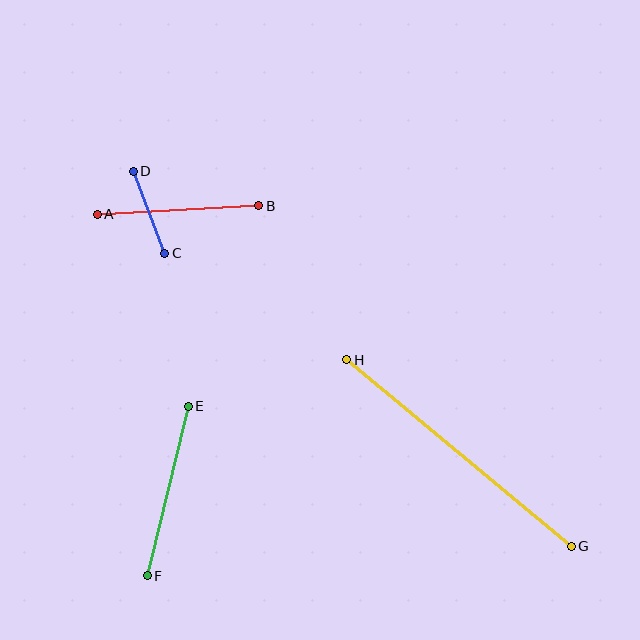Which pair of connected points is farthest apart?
Points G and H are farthest apart.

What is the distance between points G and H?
The distance is approximately 292 pixels.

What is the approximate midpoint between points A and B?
The midpoint is at approximately (178, 210) pixels.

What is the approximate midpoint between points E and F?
The midpoint is at approximately (168, 491) pixels.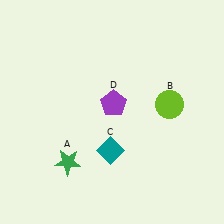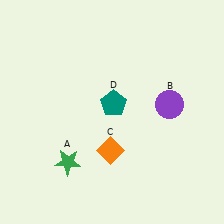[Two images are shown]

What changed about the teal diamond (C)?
In Image 1, C is teal. In Image 2, it changed to orange.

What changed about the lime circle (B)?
In Image 1, B is lime. In Image 2, it changed to purple.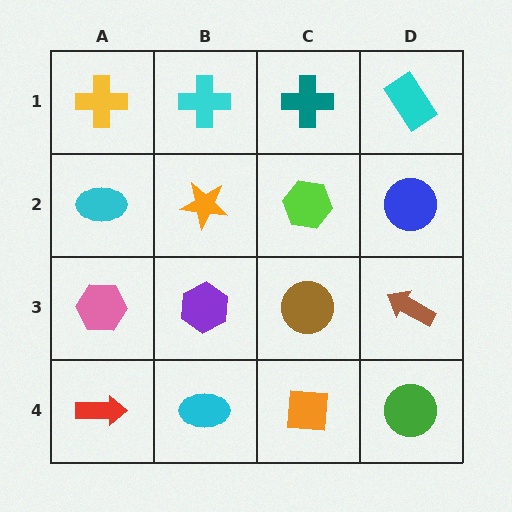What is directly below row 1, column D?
A blue circle.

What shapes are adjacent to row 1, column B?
An orange star (row 2, column B), a yellow cross (row 1, column A), a teal cross (row 1, column C).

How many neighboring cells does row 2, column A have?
3.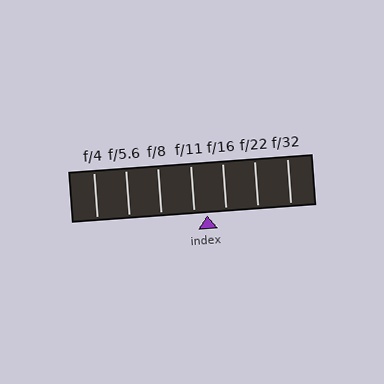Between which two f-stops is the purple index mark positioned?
The index mark is between f/11 and f/16.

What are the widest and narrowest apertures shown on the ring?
The widest aperture shown is f/4 and the narrowest is f/32.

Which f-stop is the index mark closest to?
The index mark is closest to f/11.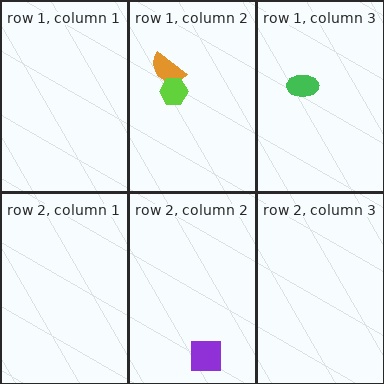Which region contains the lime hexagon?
The row 1, column 2 region.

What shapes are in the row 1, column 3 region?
The green ellipse.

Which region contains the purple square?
The row 2, column 2 region.